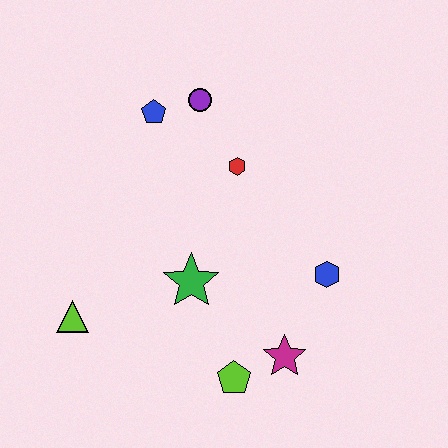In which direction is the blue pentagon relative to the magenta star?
The blue pentagon is above the magenta star.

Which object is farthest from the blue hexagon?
The lime triangle is farthest from the blue hexagon.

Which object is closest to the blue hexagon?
The magenta star is closest to the blue hexagon.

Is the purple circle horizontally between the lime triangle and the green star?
No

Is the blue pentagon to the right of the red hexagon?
No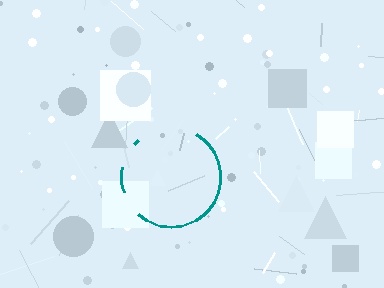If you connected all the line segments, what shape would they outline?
They would outline a circle.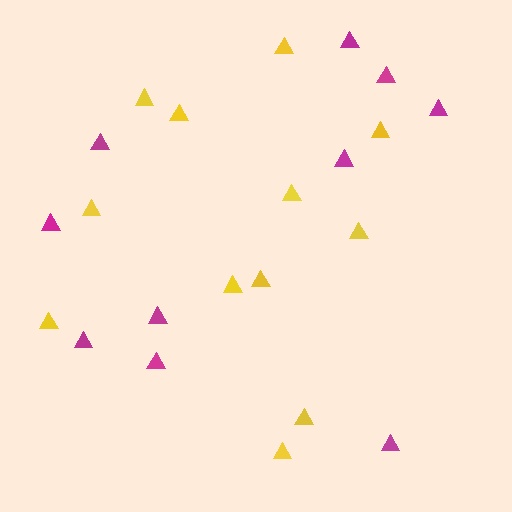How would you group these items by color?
There are 2 groups: one group of magenta triangles (10) and one group of yellow triangles (12).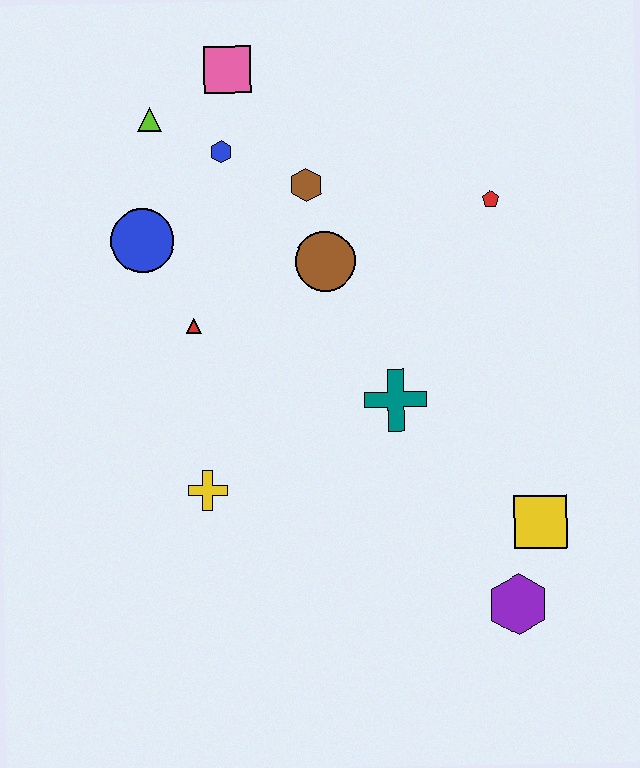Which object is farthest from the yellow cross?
The pink square is farthest from the yellow cross.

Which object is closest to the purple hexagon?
The yellow square is closest to the purple hexagon.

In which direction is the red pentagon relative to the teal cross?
The red pentagon is above the teal cross.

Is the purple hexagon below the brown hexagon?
Yes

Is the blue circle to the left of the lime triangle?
Yes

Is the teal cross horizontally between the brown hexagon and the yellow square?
Yes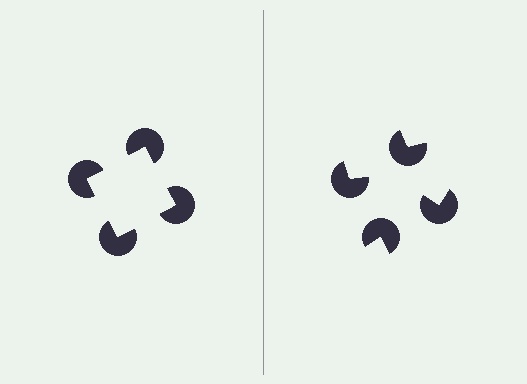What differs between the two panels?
The pac-man discs are positioned identically on both sides; only the wedge orientations differ. On the left they align to a square; on the right they are misaligned.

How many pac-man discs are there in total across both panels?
8 — 4 on each side.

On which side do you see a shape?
An illusory square appears on the left side. On the right side the wedge cuts are rotated, so no coherent shape forms.